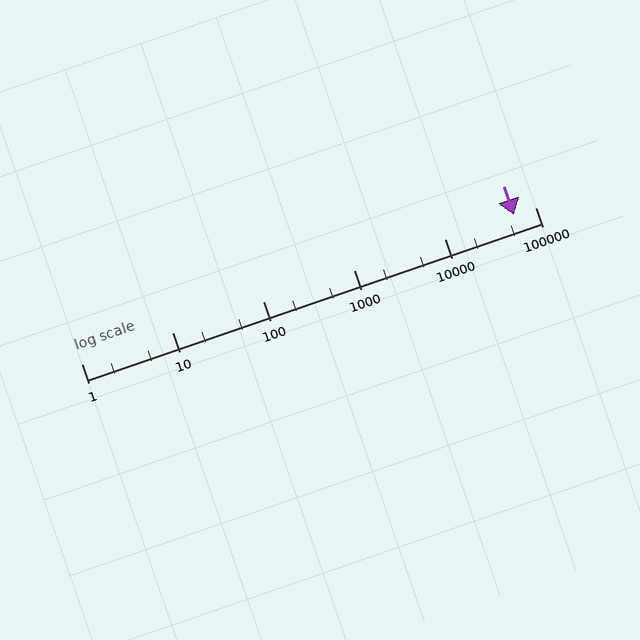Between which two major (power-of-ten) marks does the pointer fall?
The pointer is between 10000 and 100000.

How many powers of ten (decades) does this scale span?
The scale spans 5 decades, from 1 to 100000.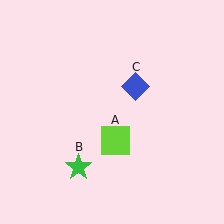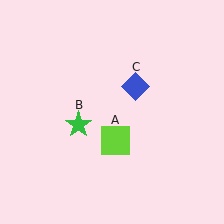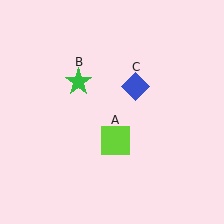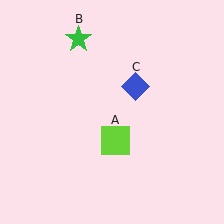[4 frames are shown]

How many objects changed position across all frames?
1 object changed position: green star (object B).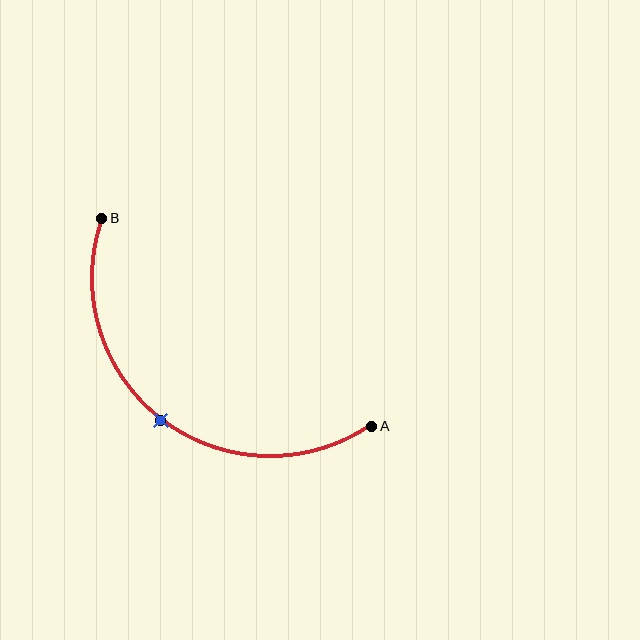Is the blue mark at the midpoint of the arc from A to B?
Yes. The blue mark lies on the arc at equal arc-length from both A and B — it is the arc midpoint.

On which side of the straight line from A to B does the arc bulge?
The arc bulges below and to the left of the straight line connecting A and B.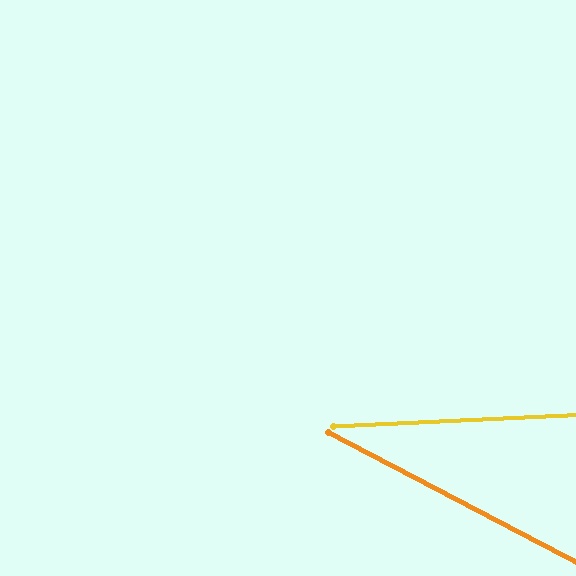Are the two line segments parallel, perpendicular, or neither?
Neither parallel nor perpendicular — they differ by about 30°.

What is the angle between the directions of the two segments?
Approximately 30 degrees.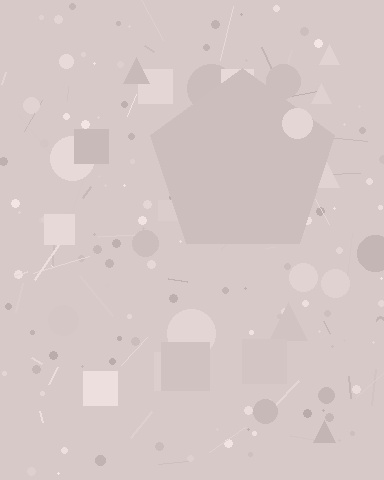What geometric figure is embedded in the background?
A pentagon is embedded in the background.